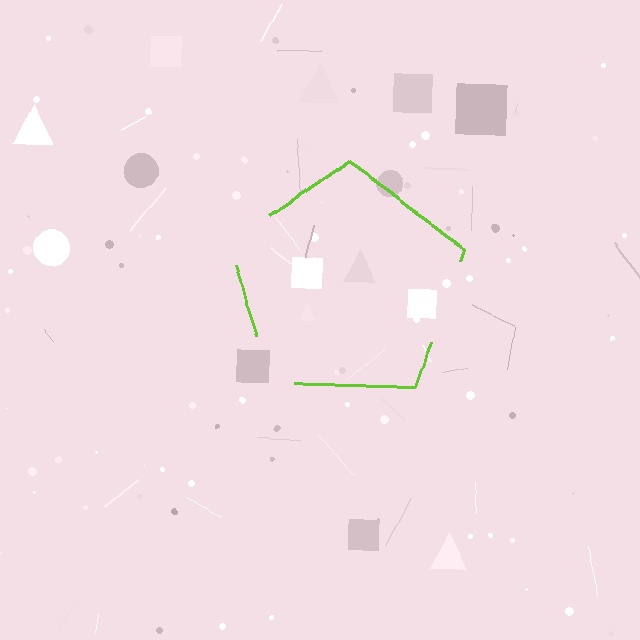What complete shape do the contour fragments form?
The contour fragments form a pentagon.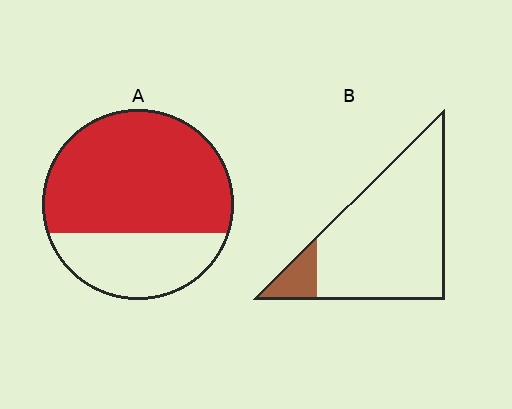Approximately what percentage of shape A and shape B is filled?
A is approximately 70% and B is approximately 10%.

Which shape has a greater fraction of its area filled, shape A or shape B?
Shape A.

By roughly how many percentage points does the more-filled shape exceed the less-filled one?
By roughly 55 percentage points (A over B).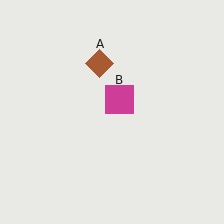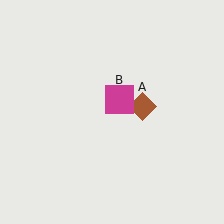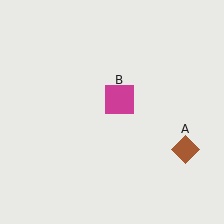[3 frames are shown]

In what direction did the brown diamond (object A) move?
The brown diamond (object A) moved down and to the right.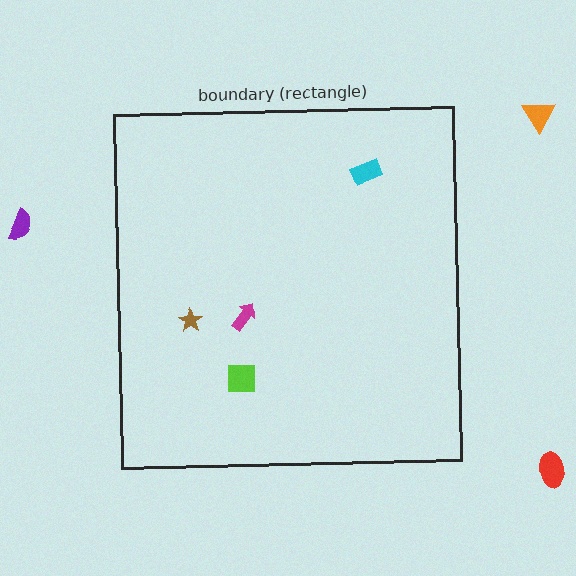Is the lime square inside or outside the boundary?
Inside.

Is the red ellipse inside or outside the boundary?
Outside.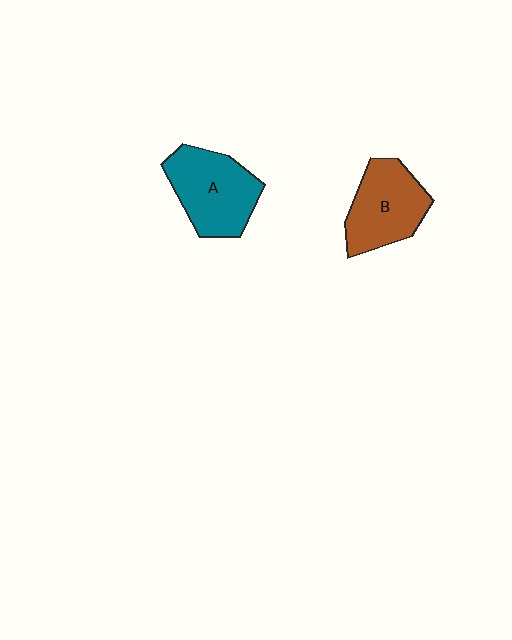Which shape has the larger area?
Shape A (teal).